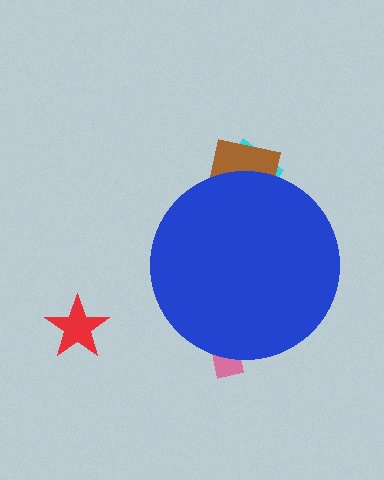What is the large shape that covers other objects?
A blue circle.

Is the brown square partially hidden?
Yes, the brown square is partially hidden behind the blue circle.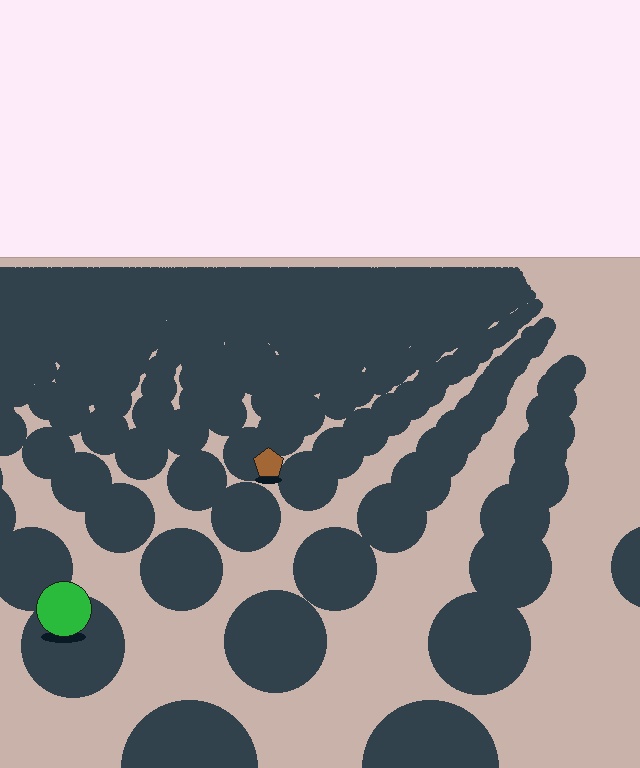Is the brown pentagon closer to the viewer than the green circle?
No. The green circle is closer — you can tell from the texture gradient: the ground texture is coarser near it.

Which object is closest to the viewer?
The green circle is closest. The texture marks near it are larger and more spread out.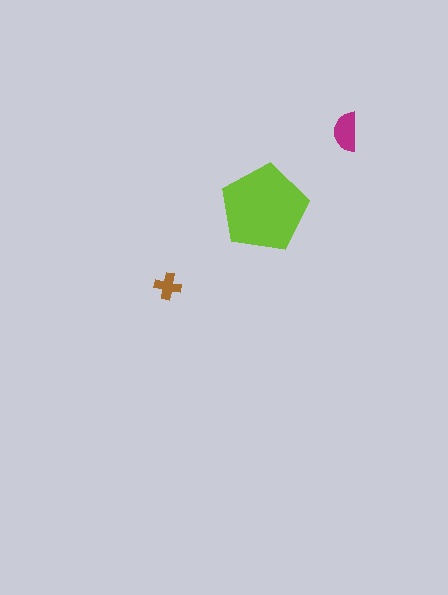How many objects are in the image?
There are 3 objects in the image.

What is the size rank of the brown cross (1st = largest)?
3rd.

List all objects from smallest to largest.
The brown cross, the magenta semicircle, the lime pentagon.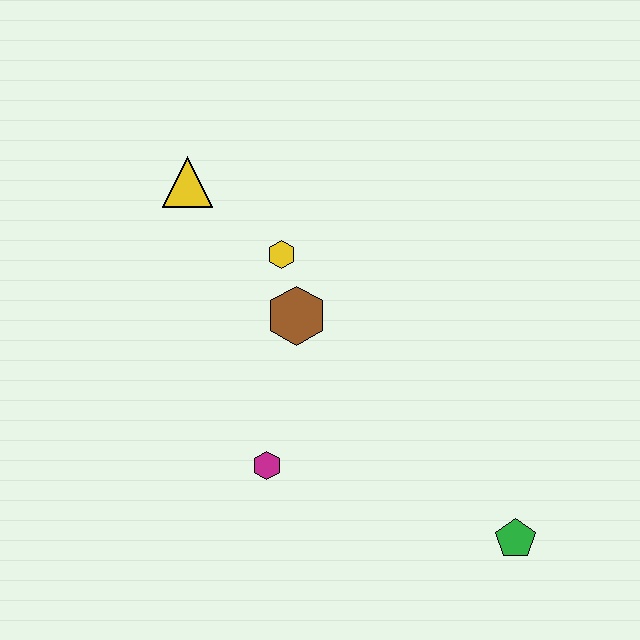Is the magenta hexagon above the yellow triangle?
No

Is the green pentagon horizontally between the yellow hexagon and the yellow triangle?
No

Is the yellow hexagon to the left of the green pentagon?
Yes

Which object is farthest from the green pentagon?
The yellow triangle is farthest from the green pentagon.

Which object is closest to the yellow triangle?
The yellow hexagon is closest to the yellow triangle.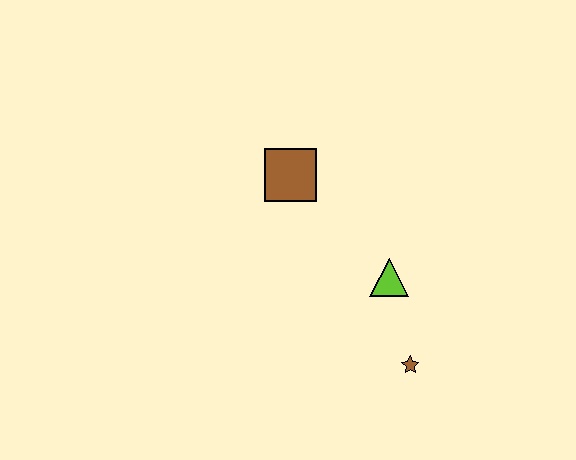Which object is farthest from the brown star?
The brown square is farthest from the brown star.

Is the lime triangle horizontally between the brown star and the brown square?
Yes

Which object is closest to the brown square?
The lime triangle is closest to the brown square.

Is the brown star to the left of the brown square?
No